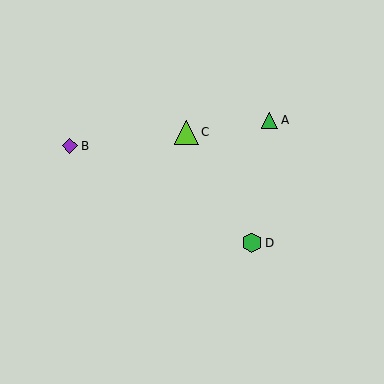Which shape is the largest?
The lime triangle (labeled C) is the largest.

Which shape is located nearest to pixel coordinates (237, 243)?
The green hexagon (labeled D) at (252, 243) is nearest to that location.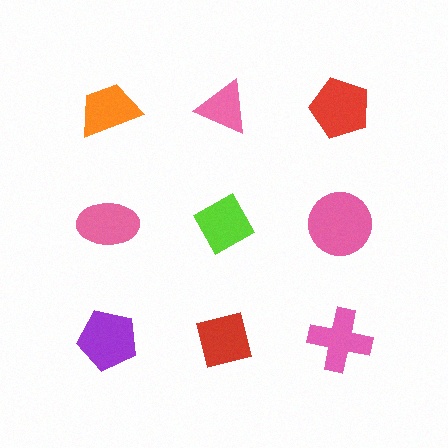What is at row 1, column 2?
A pink triangle.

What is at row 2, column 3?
A pink circle.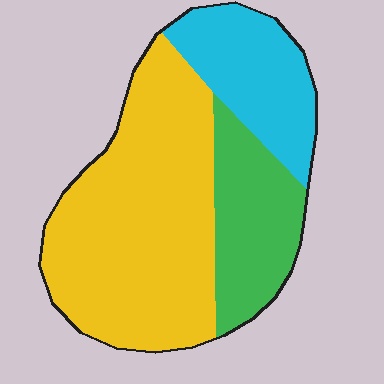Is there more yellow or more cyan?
Yellow.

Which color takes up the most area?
Yellow, at roughly 55%.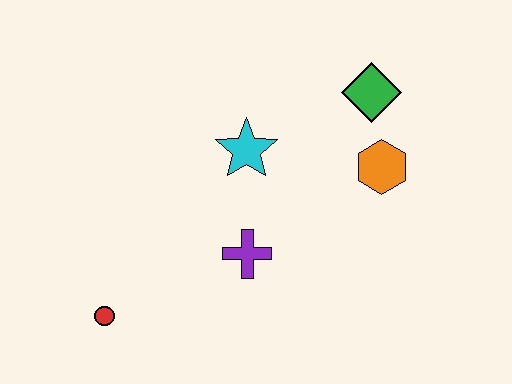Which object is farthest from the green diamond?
The red circle is farthest from the green diamond.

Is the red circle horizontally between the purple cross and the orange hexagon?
No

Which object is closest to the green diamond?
The orange hexagon is closest to the green diamond.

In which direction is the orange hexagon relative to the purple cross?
The orange hexagon is to the right of the purple cross.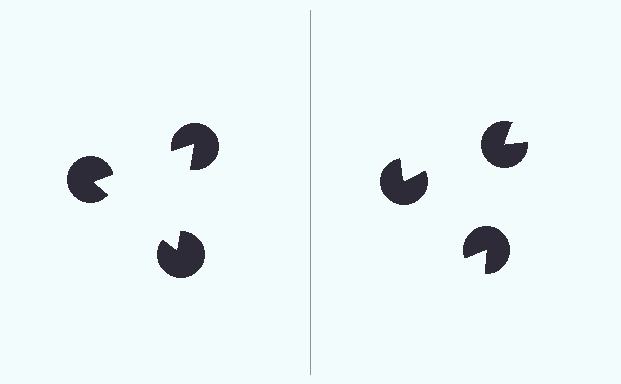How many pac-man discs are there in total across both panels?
6 — 3 on each side.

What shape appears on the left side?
An illusory triangle.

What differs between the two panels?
The pac-man discs are positioned identically on both sides; only the wedge orientations differ. On the left they align to a triangle; on the right they are misaligned.